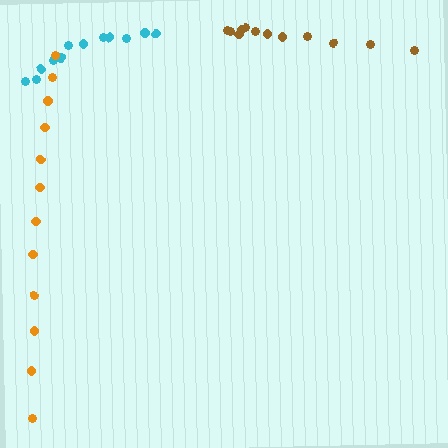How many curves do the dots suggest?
There are 3 distinct paths.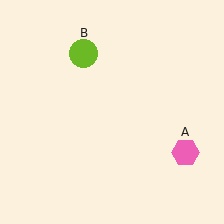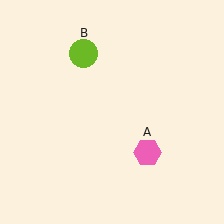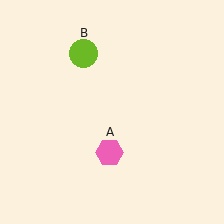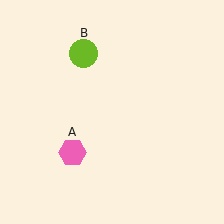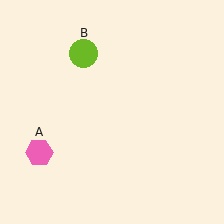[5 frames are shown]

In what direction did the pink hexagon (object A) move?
The pink hexagon (object A) moved left.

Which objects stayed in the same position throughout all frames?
Lime circle (object B) remained stationary.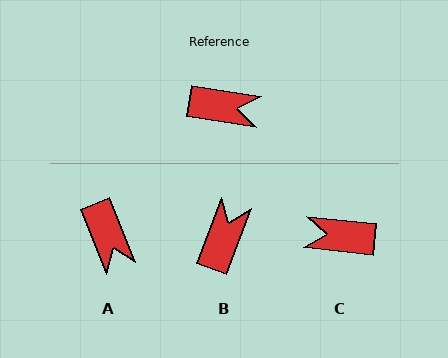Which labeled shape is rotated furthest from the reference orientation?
C, about 177 degrees away.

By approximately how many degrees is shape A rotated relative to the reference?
Approximately 59 degrees clockwise.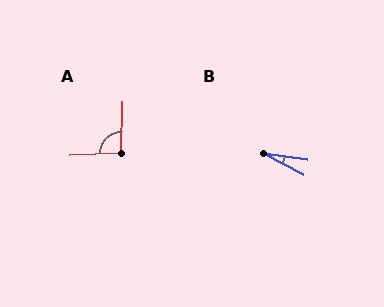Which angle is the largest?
A, at approximately 94 degrees.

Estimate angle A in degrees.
Approximately 94 degrees.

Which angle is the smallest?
B, at approximately 19 degrees.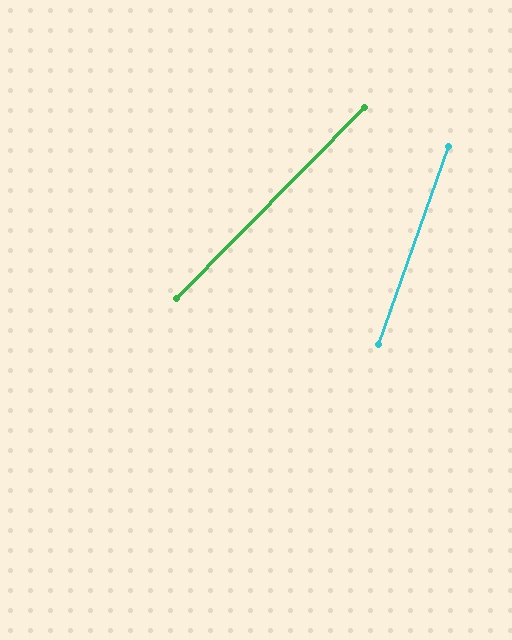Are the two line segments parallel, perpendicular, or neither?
Neither parallel nor perpendicular — they differ by about 25°.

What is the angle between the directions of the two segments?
Approximately 25 degrees.